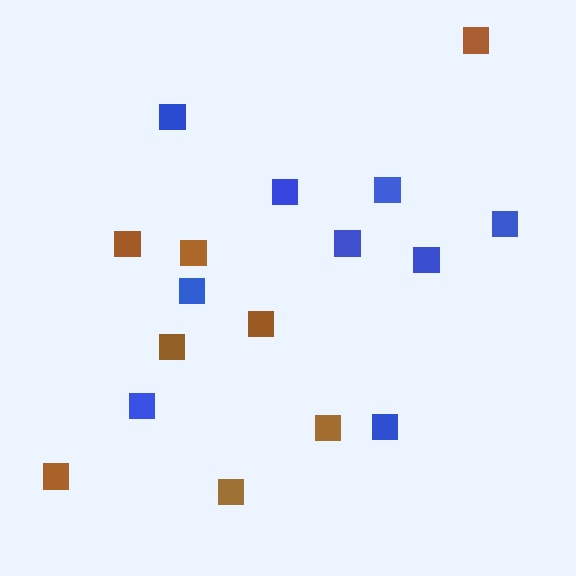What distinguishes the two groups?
There are 2 groups: one group of brown squares (8) and one group of blue squares (9).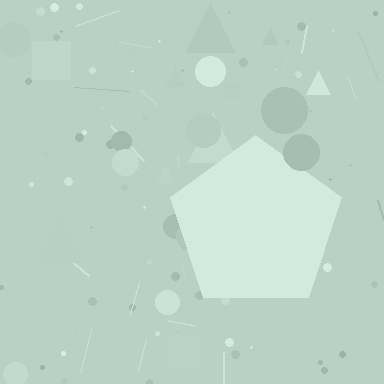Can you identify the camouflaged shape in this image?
The camouflaged shape is a pentagon.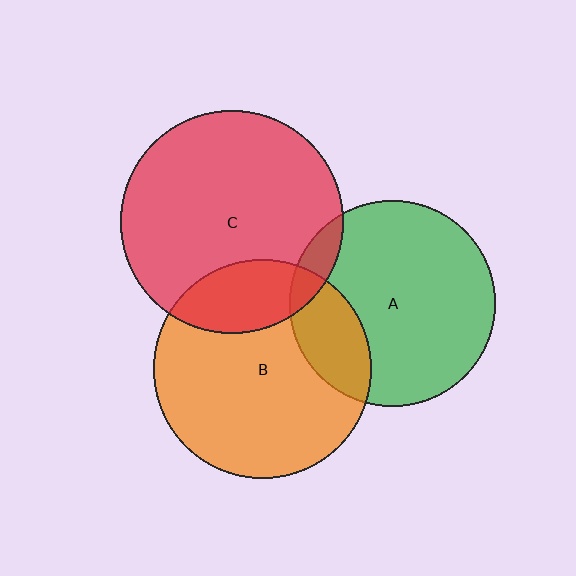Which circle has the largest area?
Circle C (red).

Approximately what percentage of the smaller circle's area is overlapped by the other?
Approximately 20%.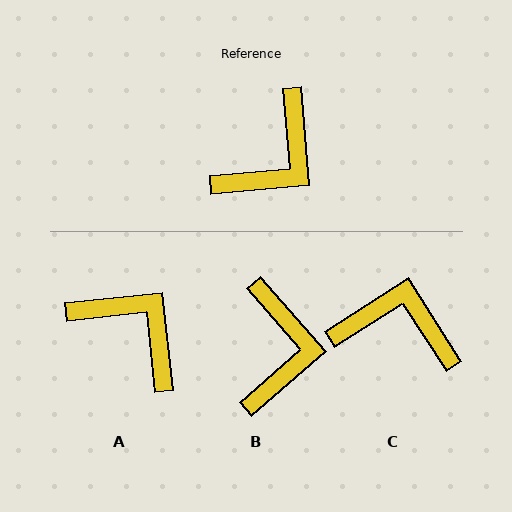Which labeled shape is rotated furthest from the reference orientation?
C, about 117 degrees away.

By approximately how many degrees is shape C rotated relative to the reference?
Approximately 117 degrees counter-clockwise.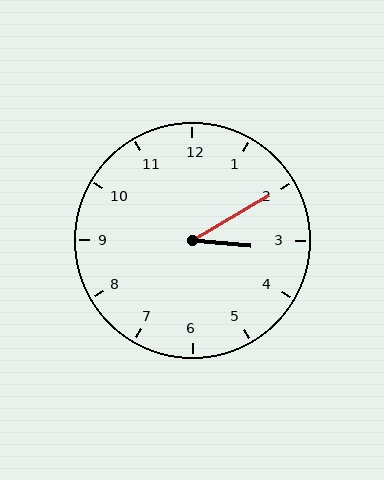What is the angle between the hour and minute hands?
Approximately 35 degrees.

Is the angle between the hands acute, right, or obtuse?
It is acute.